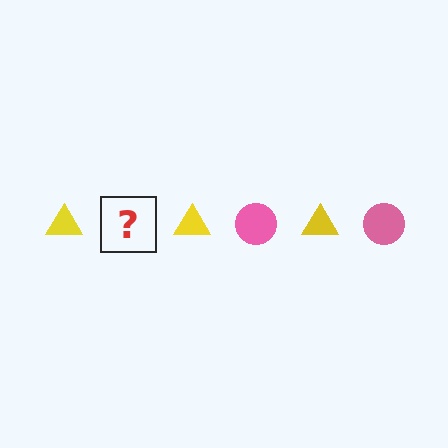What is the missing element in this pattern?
The missing element is a pink circle.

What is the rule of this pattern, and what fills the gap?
The rule is that the pattern alternates between yellow triangle and pink circle. The gap should be filled with a pink circle.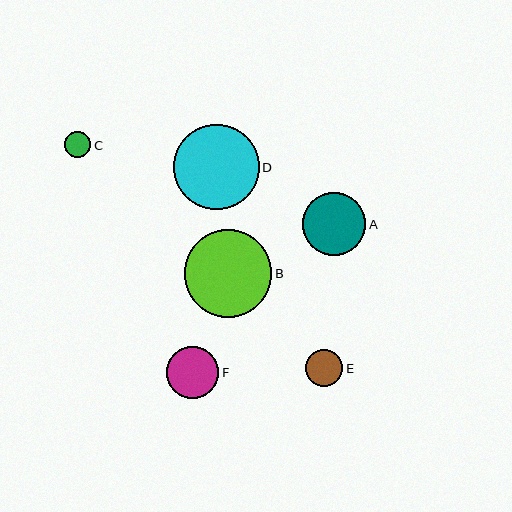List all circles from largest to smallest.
From largest to smallest: B, D, A, F, E, C.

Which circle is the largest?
Circle B is the largest with a size of approximately 87 pixels.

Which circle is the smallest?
Circle C is the smallest with a size of approximately 26 pixels.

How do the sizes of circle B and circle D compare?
Circle B and circle D are approximately the same size.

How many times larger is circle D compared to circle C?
Circle D is approximately 3.2 times the size of circle C.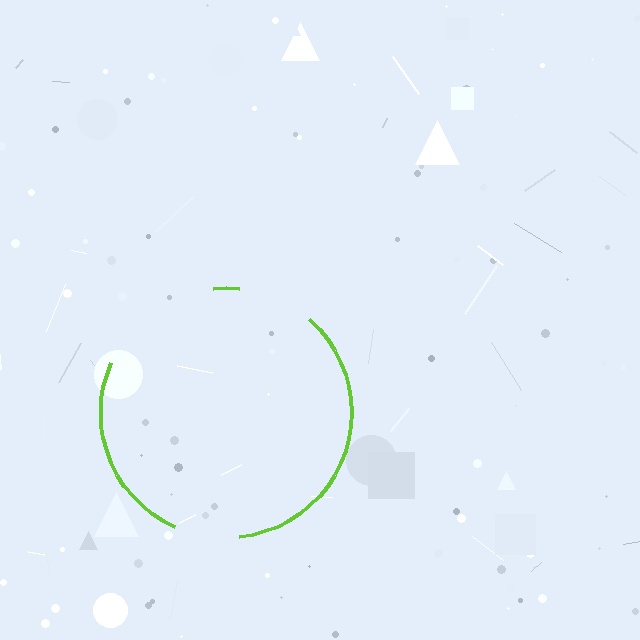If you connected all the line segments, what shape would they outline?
They would outline a circle.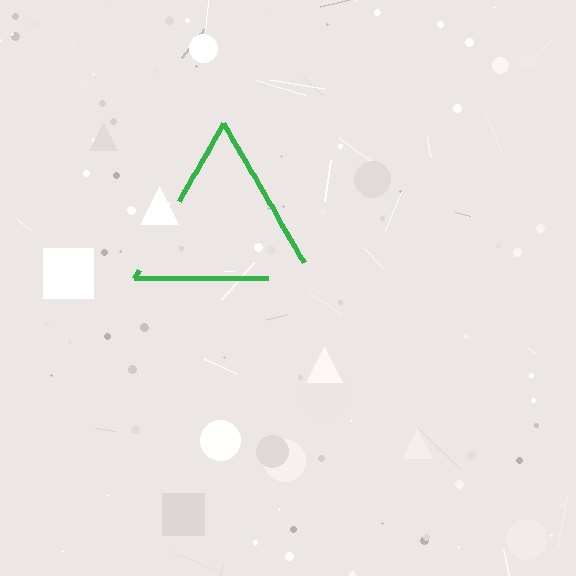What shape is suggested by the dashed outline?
The dashed outline suggests a triangle.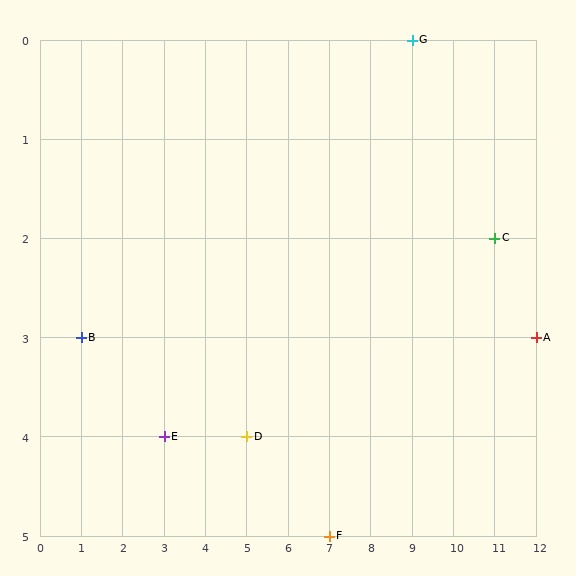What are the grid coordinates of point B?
Point B is at grid coordinates (1, 3).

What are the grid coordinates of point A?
Point A is at grid coordinates (12, 3).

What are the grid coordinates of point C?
Point C is at grid coordinates (11, 2).